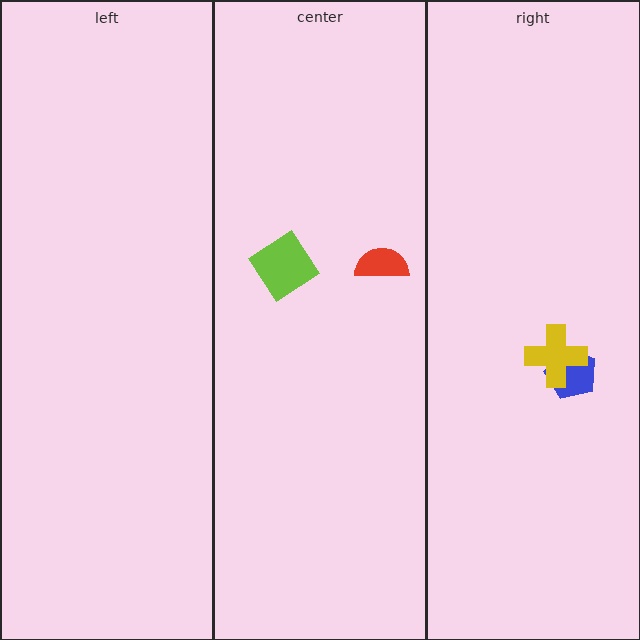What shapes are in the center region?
The lime diamond, the red semicircle.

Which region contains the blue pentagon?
The right region.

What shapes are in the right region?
The blue pentagon, the yellow cross.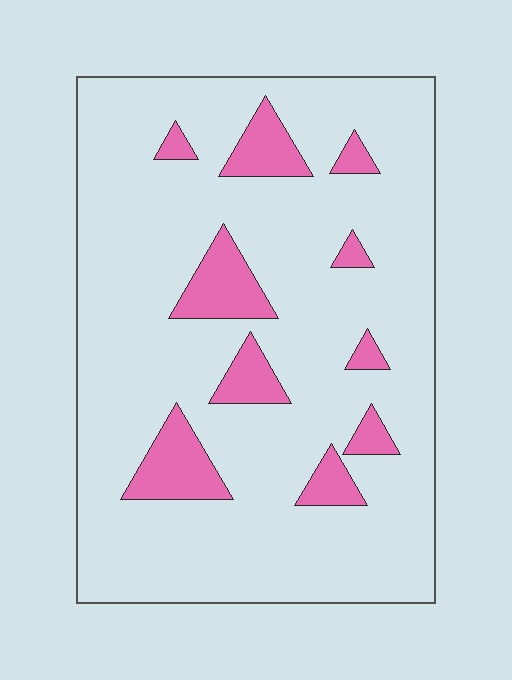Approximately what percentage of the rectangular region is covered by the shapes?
Approximately 15%.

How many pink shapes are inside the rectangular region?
10.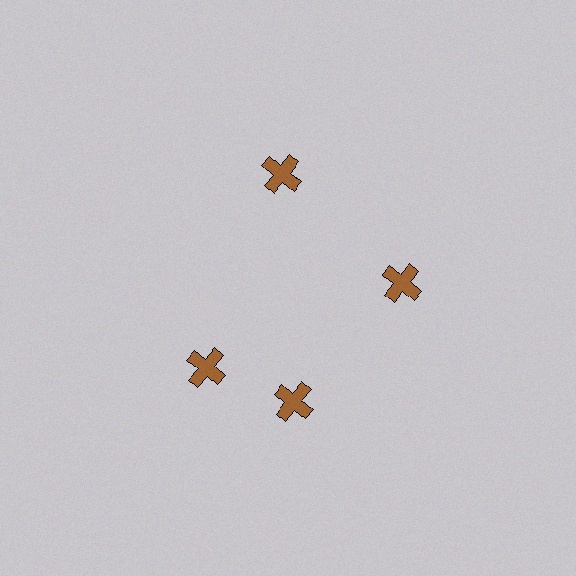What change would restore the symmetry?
The symmetry would be restored by rotating it back into even spacing with its neighbors so that all 4 crosses sit at equal angles and equal distance from the center.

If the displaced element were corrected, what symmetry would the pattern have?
It would have 4-fold rotational symmetry — the pattern would map onto itself every 90 degrees.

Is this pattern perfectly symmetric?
No. The 4 brown crosses are arranged in a ring, but one element near the 9 o'clock position is rotated out of alignment along the ring, breaking the 4-fold rotational symmetry.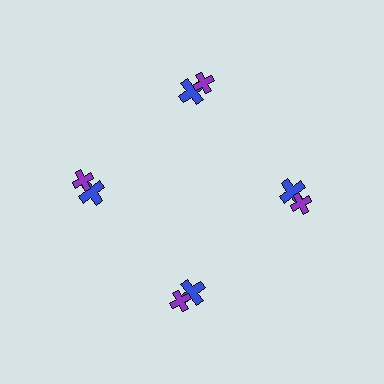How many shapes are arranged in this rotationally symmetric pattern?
There are 8 shapes, arranged in 4 groups of 2.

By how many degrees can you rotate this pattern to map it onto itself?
The pattern maps onto itself every 90 degrees of rotation.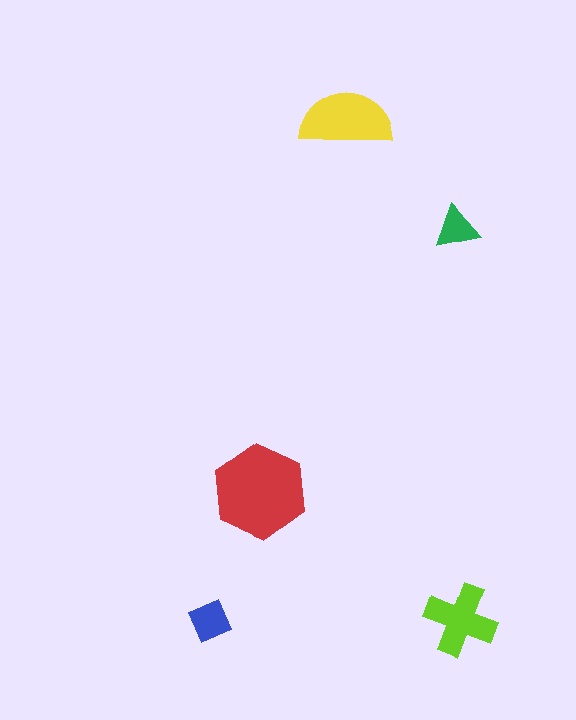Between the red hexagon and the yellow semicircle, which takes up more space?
The red hexagon.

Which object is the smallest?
The green triangle.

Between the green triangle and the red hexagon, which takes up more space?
The red hexagon.